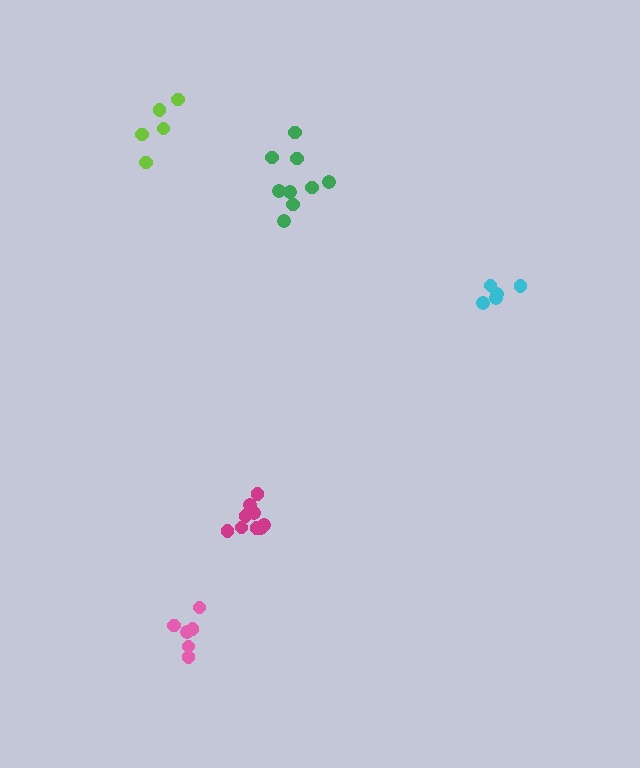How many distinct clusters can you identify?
There are 5 distinct clusters.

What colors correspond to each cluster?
The clusters are colored: cyan, pink, green, lime, magenta.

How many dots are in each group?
Group 1: 5 dots, Group 2: 6 dots, Group 3: 9 dots, Group 4: 5 dots, Group 5: 9 dots (34 total).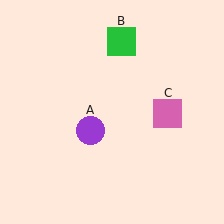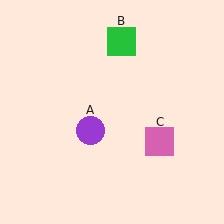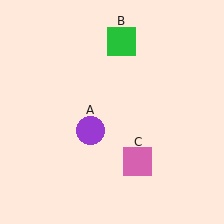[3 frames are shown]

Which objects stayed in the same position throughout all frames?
Purple circle (object A) and green square (object B) remained stationary.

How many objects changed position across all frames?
1 object changed position: pink square (object C).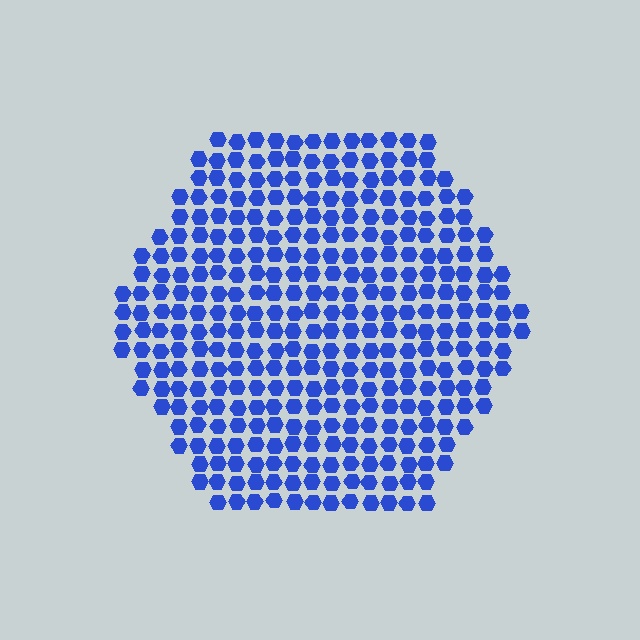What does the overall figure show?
The overall figure shows a hexagon.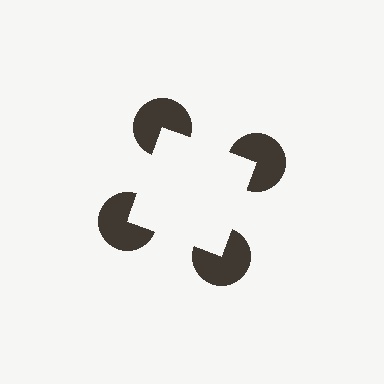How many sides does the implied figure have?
4 sides.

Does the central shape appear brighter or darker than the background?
It typically appears slightly brighter than the background, even though no actual brightness change is drawn.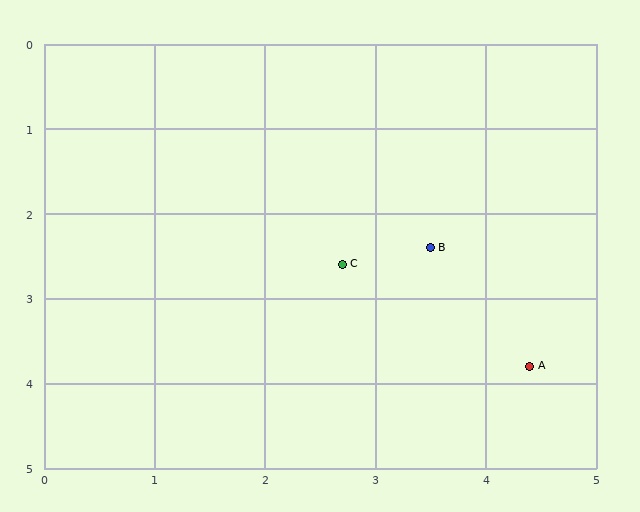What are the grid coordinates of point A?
Point A is at approximately (4.4, 3.8).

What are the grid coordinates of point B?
Point B is at approximately (3.5, 2.4).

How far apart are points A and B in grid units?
Points A and B are about 1.7 grid units apart.